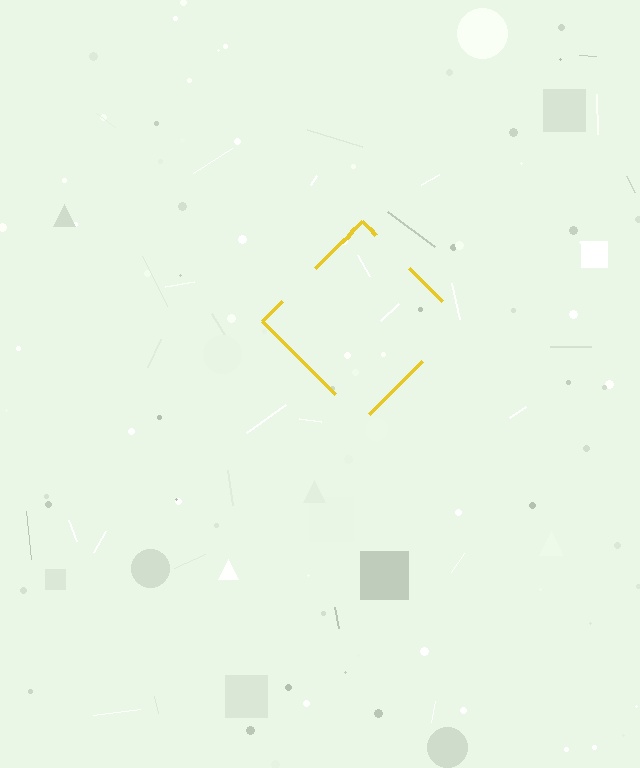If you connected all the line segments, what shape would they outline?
They would outline a diamond.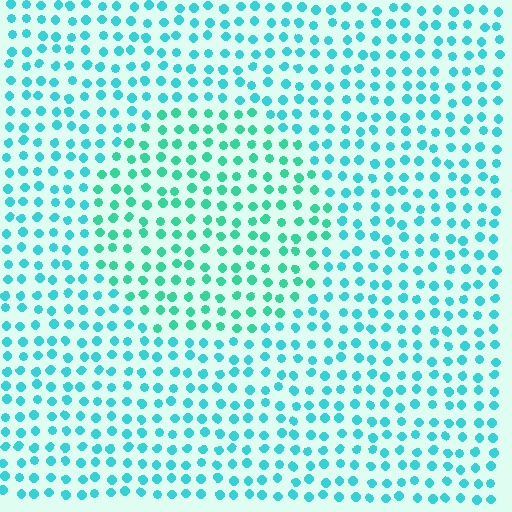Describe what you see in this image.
The image is filled with small cyan elements in a uniform arrangement. A circle-shaped region is visible where the elements are tinted to a slightly different hue, forming a subtle color boundary.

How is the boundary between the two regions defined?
The boundary is defined purely by a slight shift in hue (about 24 degrees). Spacing, size, and orientation are identical on both sides.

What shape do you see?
I see a circle.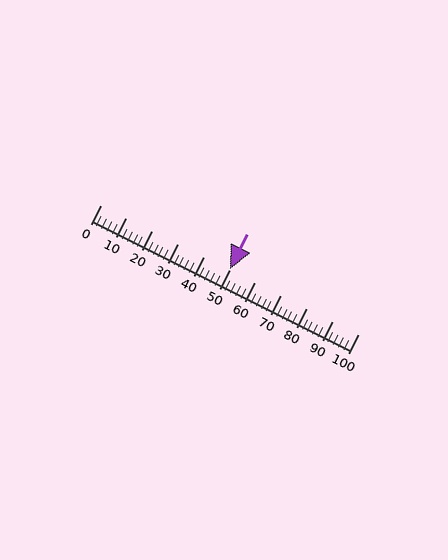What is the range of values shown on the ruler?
The ruler shows values from 0 to 100.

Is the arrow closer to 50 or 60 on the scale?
The arrow is closer to 50.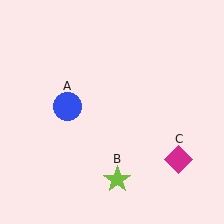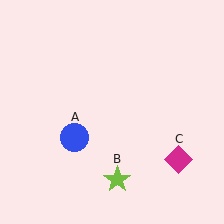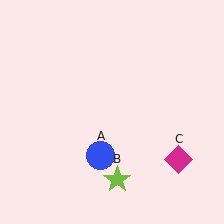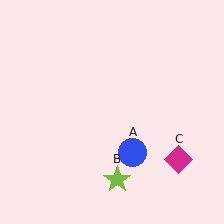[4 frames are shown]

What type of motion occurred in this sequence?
The blue circle (object A) rotated counterclockwise around the center of the scene.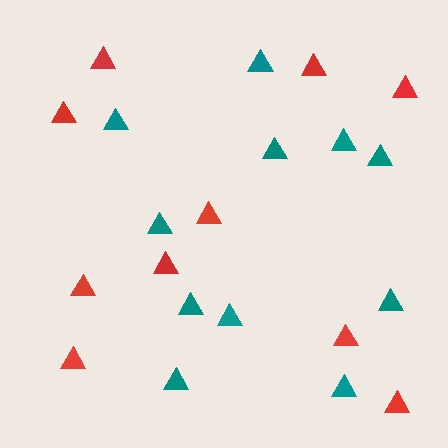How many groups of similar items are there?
There are 2 groups: one group of teal triangles (11) and one group of red triangles (10).